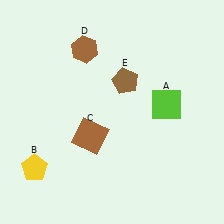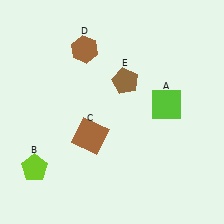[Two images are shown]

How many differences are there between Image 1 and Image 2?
There is 1 difference between the two images.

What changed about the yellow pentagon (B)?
In Image 1, B is yellow. In Image 2, it changed to lime.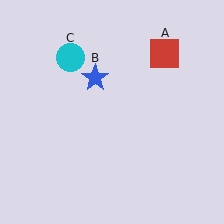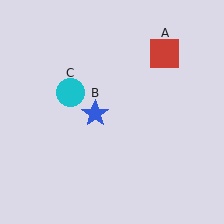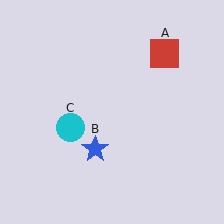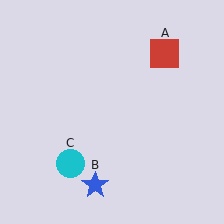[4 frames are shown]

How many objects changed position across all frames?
2 objects changed position: blue star (object B), cyan circle (object C).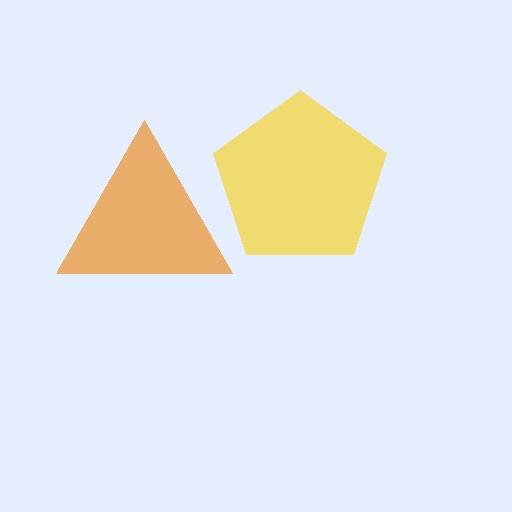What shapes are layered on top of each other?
The layered shapes are: an orange triangle, a yellow pentagon.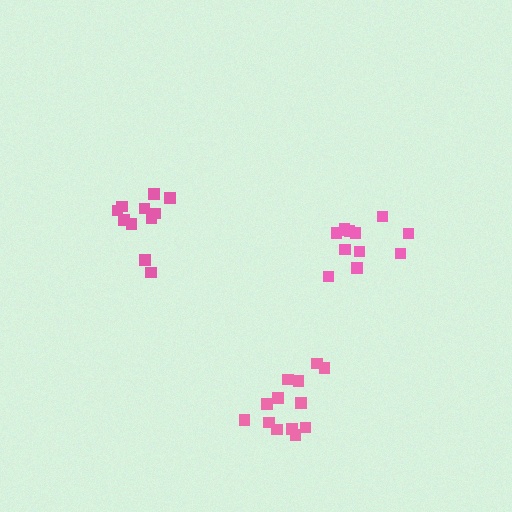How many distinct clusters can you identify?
There are 3 distinct clusters.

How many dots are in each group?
Group 1: 11 dots, Group 2: 12 dots, Group 3: 13 dots (36 total).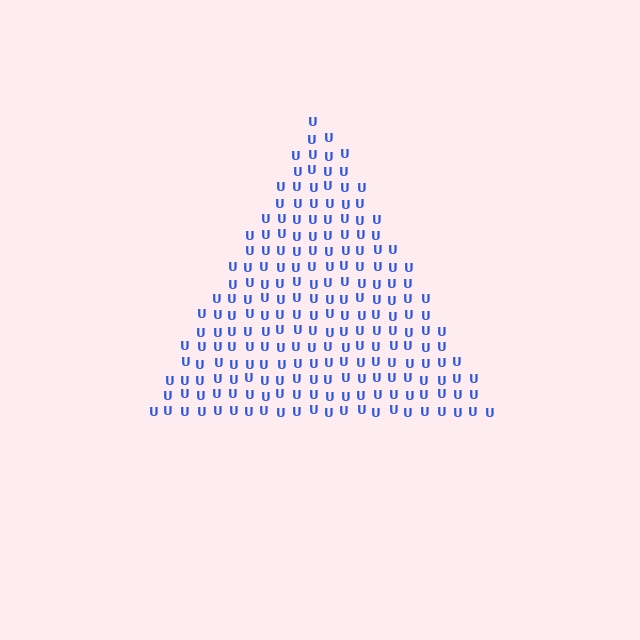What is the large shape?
The large shape is a triangle.